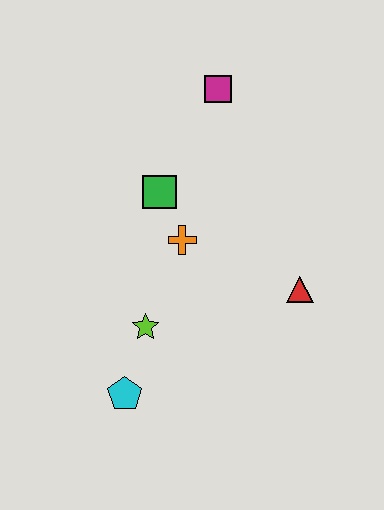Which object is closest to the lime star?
The cyan pentagon is closest to the lime star.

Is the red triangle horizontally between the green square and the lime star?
No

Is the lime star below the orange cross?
Yes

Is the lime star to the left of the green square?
Yes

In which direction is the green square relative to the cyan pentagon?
The green square is above the cyan pentagon.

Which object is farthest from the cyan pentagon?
The magenta square is farthest from the cyan pentagon.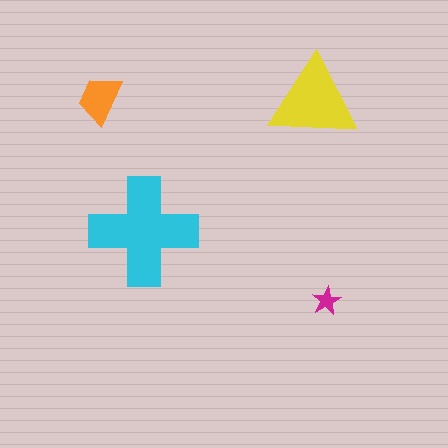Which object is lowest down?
The magenta star is bottommost.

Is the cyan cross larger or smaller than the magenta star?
Larger.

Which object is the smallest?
The magenta star.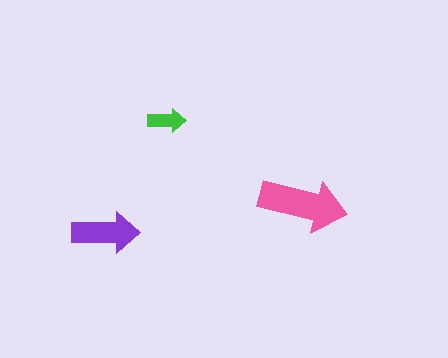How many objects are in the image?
There are 3 objects in the image.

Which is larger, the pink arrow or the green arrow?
The pink one.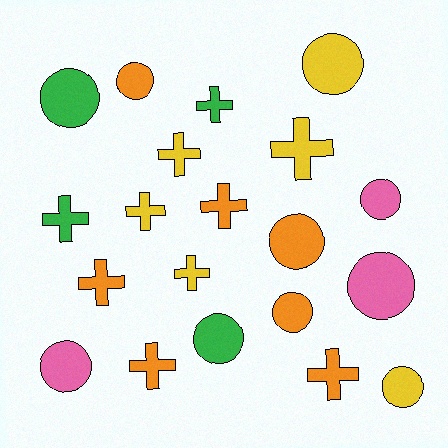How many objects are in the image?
There are 20 objects.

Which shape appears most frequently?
Circle, with 10 objects.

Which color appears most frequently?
Orange, with 7 objects.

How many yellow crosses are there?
There are 4 yellow crosses.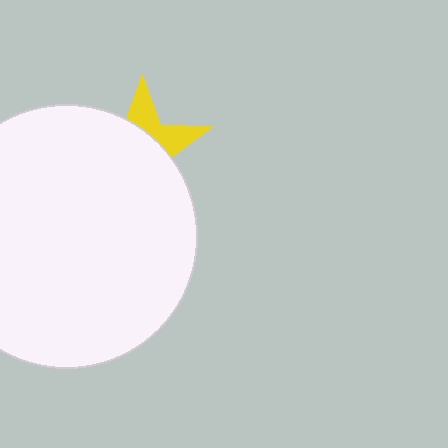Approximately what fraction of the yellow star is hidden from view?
Roughly 69% of the yellow star is hidden behind the white circle.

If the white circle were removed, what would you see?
You would see the complete yellow star.